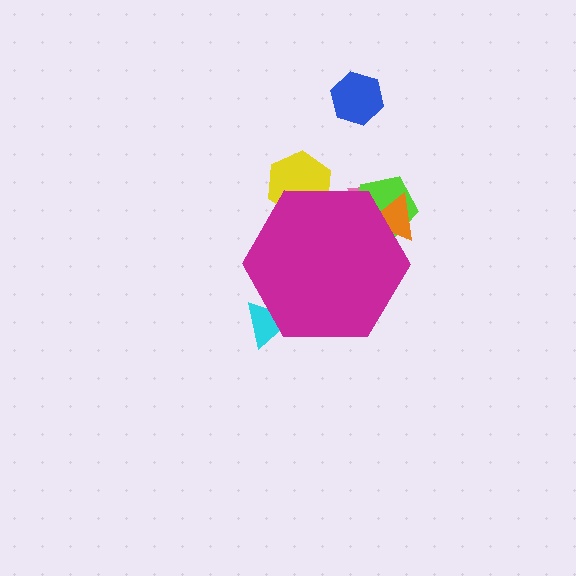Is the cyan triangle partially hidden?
Yes, the cyan triangle is partially hidden behind the magenta hexagon.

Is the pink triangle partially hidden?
Yes, the pink triangle is partially hidden behind the magenta hexagon.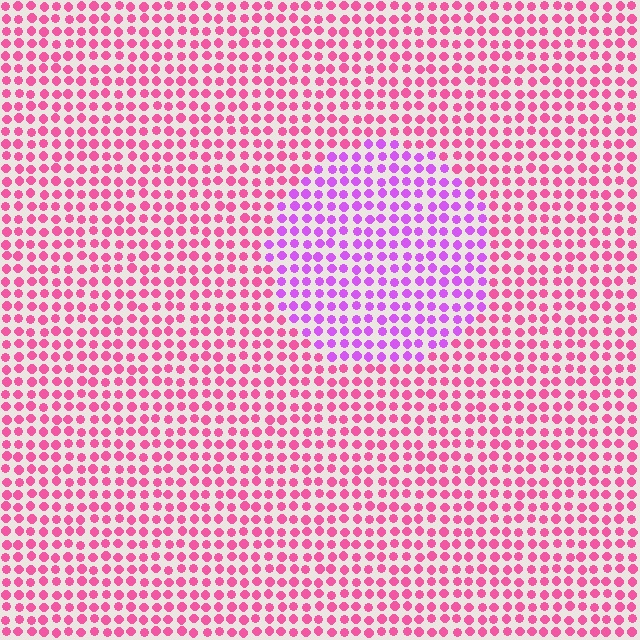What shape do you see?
I see a circle.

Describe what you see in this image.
The image is filled with small pink elements in a uniform arrangement. A circle-shaped region is visible where the elements are tinted to a slightly different hue, forming a subtle color boundary.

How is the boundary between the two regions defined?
The boundary is defined purely by a slight shift in hue (about 42 degrees). Spacing, size, and orientation are identical on both sides.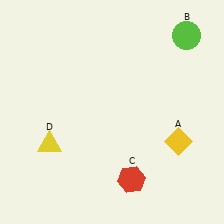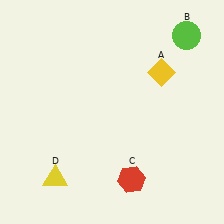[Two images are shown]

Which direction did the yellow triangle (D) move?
The yellow triangle (D) moved down.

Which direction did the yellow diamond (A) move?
The yellow diamond (A) moved up.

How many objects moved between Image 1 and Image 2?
2 objects moved between the two images.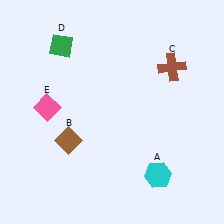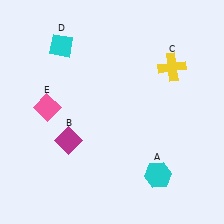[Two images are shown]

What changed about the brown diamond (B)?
In Image 1, B is brown. In Image 2, it changed to magenta.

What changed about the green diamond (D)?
In Image 1, D is green. In Image 2, it changed to cyan.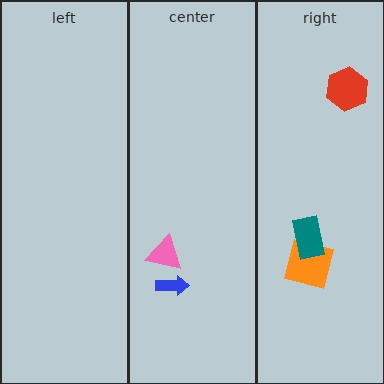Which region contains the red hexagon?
The right region.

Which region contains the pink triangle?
The center region.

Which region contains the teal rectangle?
The right region.